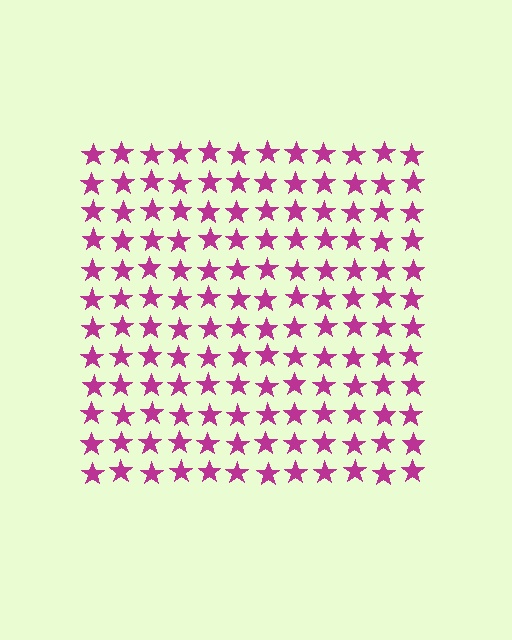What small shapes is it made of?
It is made of small stars.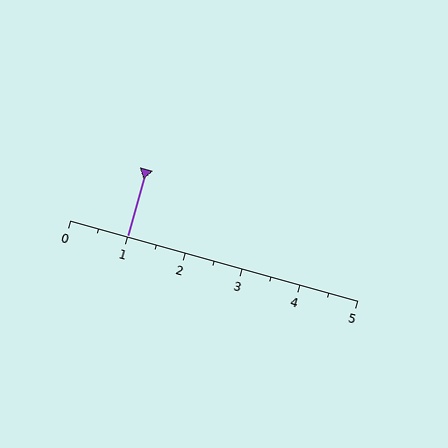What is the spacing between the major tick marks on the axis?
The major ticks are spaced 1 apart.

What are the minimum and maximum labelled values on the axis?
The axis runs from 0 to 5.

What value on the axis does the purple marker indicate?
The marker indicates approximately 1.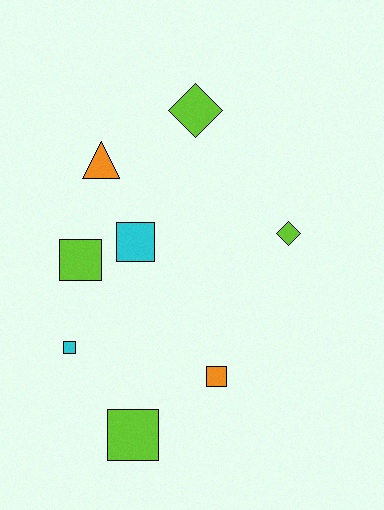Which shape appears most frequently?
Square, with 5 objects.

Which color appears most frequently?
Lime, with 4 objects.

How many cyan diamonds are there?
There are no cyan diamonds.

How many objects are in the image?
There are 8 objects.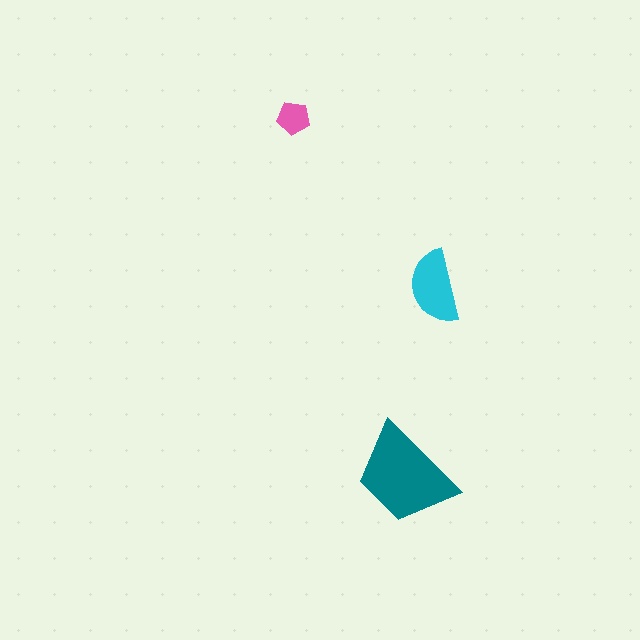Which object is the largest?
The teal trapezoid.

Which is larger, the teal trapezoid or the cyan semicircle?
The teal trapezoid.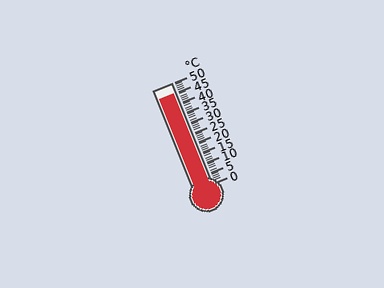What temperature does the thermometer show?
The thermometer shows approximately 45°C.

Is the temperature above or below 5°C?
The temperature is above 5°C.